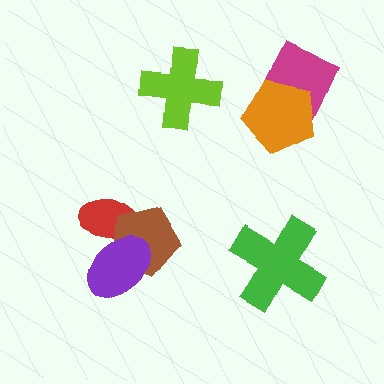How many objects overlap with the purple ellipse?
2 objects overlap with the purple ellipse.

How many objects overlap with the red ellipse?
2 objects overlap with the red ellipse.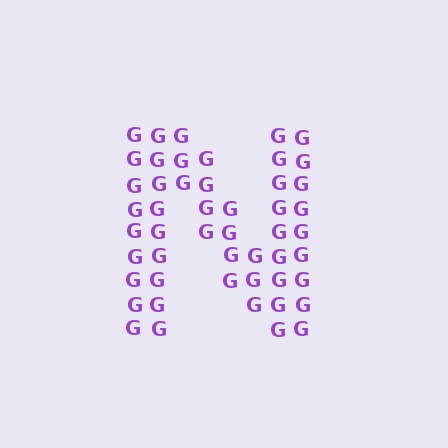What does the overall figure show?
The overall figure shows the letter N.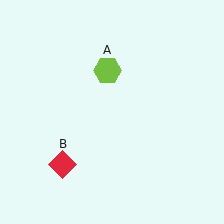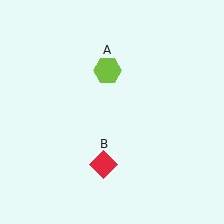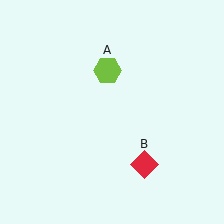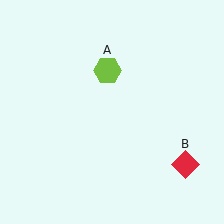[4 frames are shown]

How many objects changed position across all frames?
1 object changed position: red diamond (object B).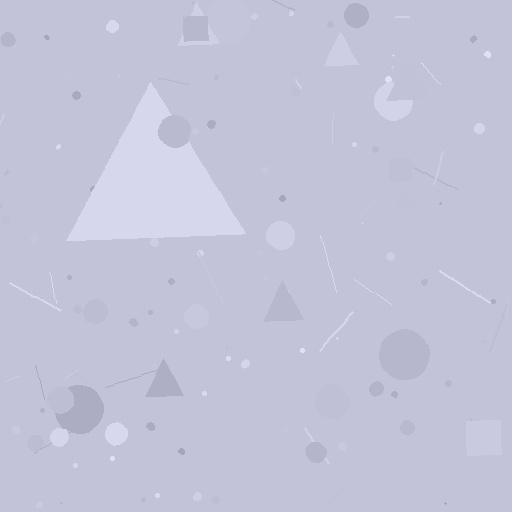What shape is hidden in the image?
A triangle is hidden in the image.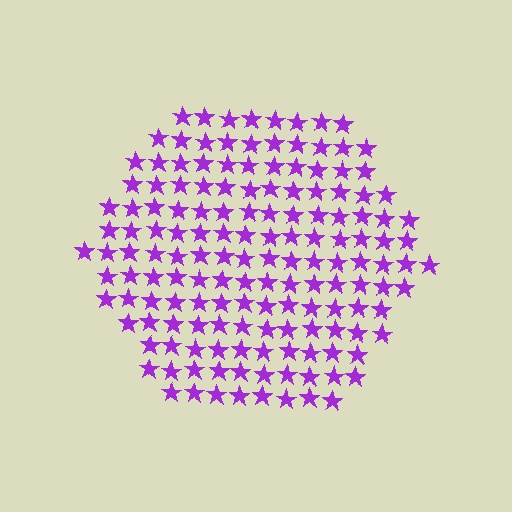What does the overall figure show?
The overall figure shows a hexagon.